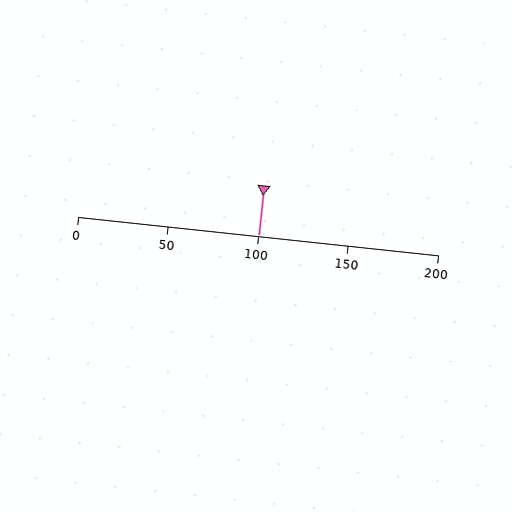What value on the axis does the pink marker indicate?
The marker indicates approximately 100.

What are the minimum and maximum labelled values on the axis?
The axis runs from 0 to 200.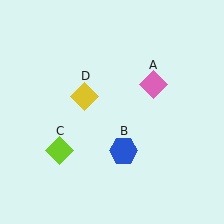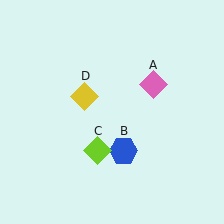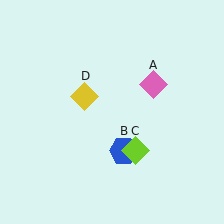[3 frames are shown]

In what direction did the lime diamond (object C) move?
The lime diamond (object C) moved right.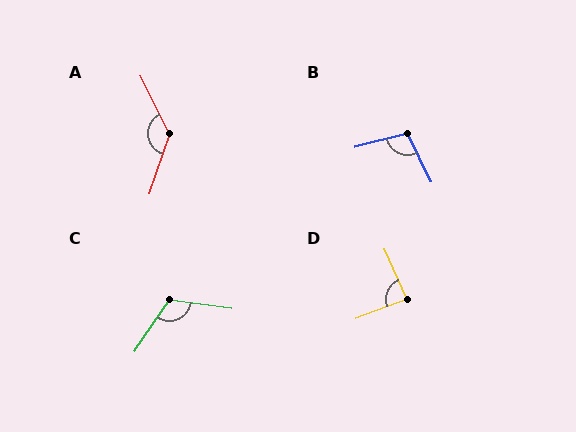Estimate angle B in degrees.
Approximately 101 degrees.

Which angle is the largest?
A, at approximately 135 degrees.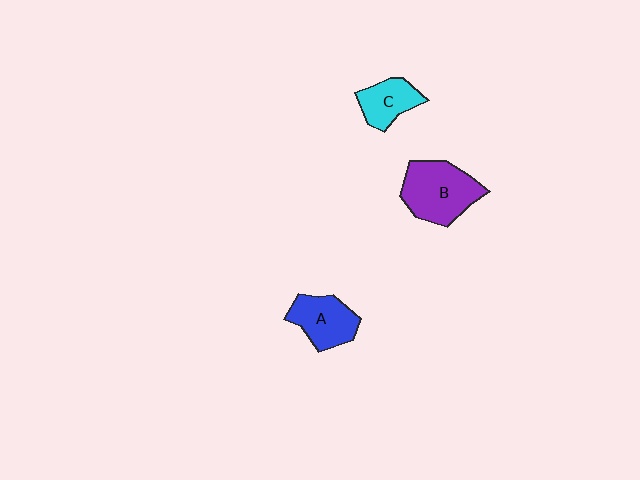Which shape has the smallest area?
Shape C (cyan).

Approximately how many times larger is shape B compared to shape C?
Approximately 1.7 times.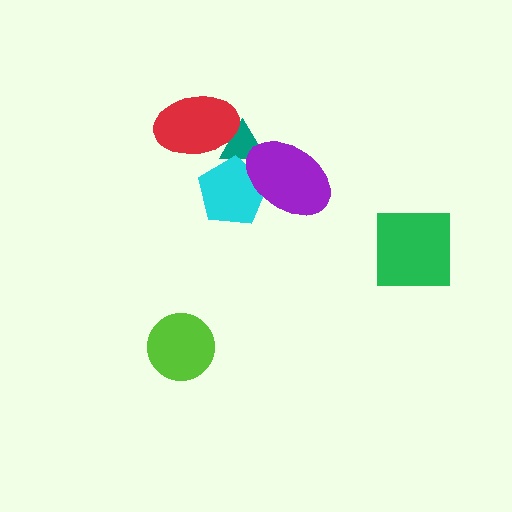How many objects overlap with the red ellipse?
1 object overlaps with the red ellipse.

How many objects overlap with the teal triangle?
3 objects overlap with the teal triangle.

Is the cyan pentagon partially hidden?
Yes, it is partially covered by another shape.